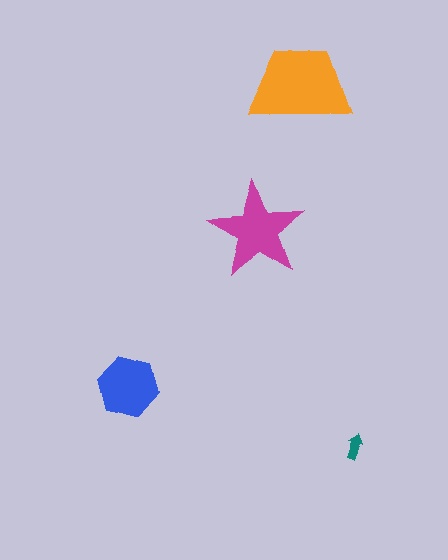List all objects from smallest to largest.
The teal arrow, the blue hexagon, the magenta star, the orange trapezoid.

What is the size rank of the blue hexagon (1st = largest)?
3rd.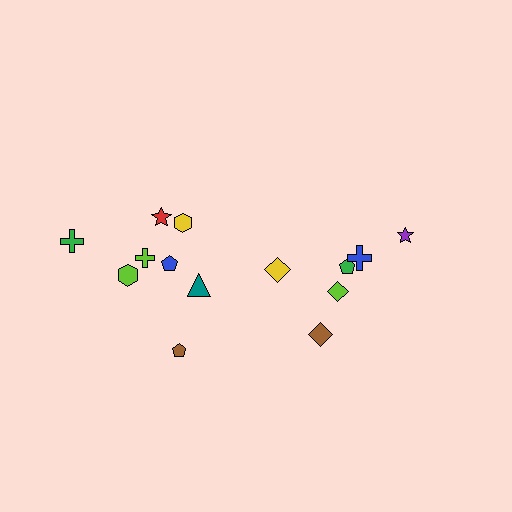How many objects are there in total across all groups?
There are 14 objects.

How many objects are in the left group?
There are 8 objects.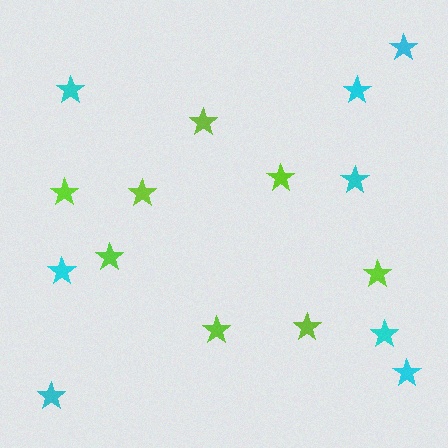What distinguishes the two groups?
There are 2 groups: one group of lime stars (8) and one group of cyan stars (8).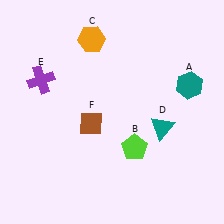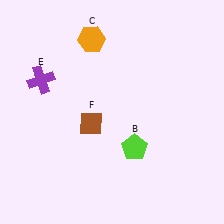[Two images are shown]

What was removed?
The teal hexagon (A), the teal triangle (D) were removed in Image 2.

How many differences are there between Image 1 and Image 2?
There are 2 differences between the two images.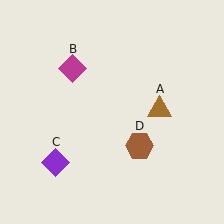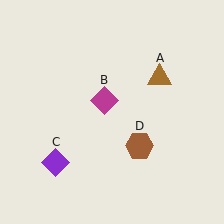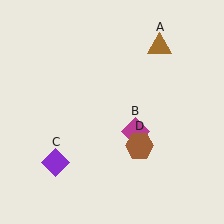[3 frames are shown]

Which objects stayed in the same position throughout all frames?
Purple diamond (object C) and brown hexagon (object D) remained stationary.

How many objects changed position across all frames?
2 objects changed position: brown triangle (object A), magenta diamond (object B).